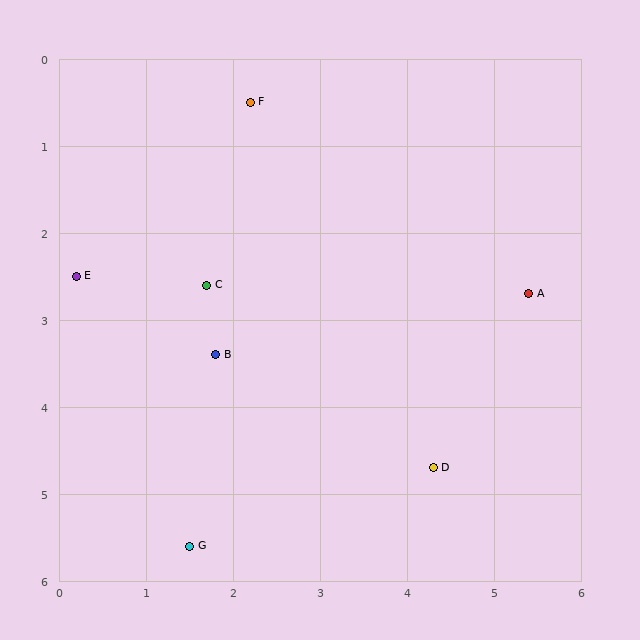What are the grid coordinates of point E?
Point E is at approximately (0.2, 2.5).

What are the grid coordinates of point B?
Point B is at approximately (1.8, 3.4).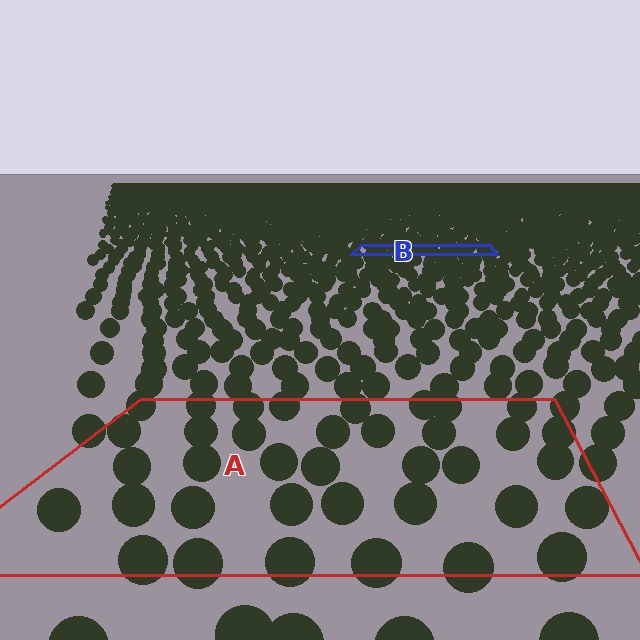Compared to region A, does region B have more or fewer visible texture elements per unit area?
Region B has more texture elements per unit area — they are packed more densely because it is farther away.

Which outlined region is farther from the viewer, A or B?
Region B is farther from the viewer — the texture elements inside it appear smaller and more densely packed.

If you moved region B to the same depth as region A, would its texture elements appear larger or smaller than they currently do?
They would appear larger. At a closer depth, the same texture elements are projected at a bigger on-screen size.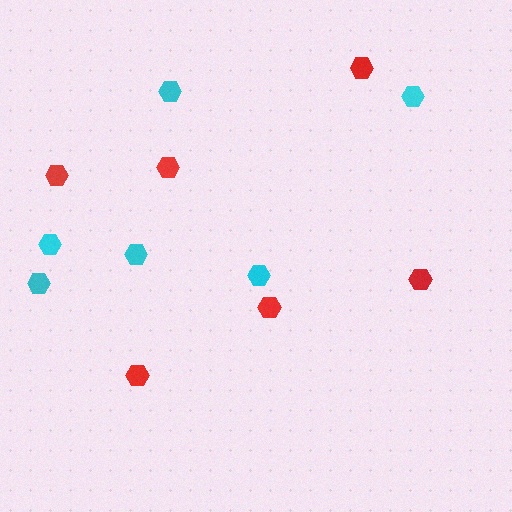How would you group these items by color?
There are 2 groups: one group of red hexagons (6) and one group of cyan hexagons (6).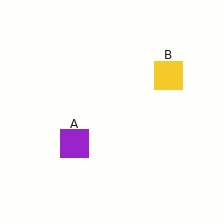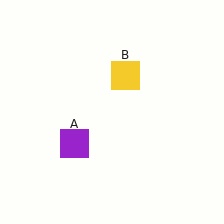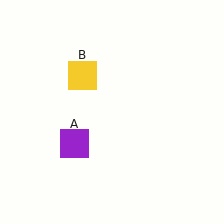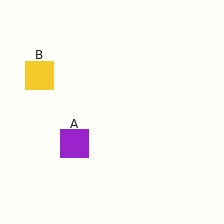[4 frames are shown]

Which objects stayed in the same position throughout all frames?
Purple square (object A) remained stationary.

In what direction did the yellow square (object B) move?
The yellow square (object B) moved left.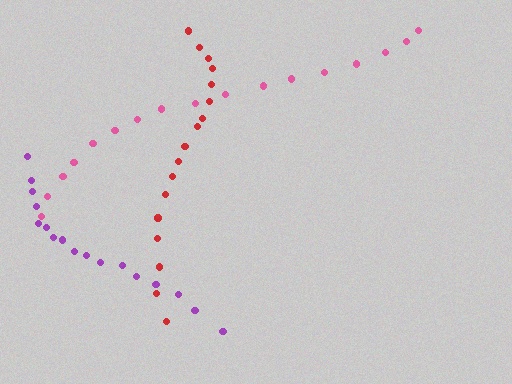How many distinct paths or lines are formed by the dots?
There are 3 distinct paths.